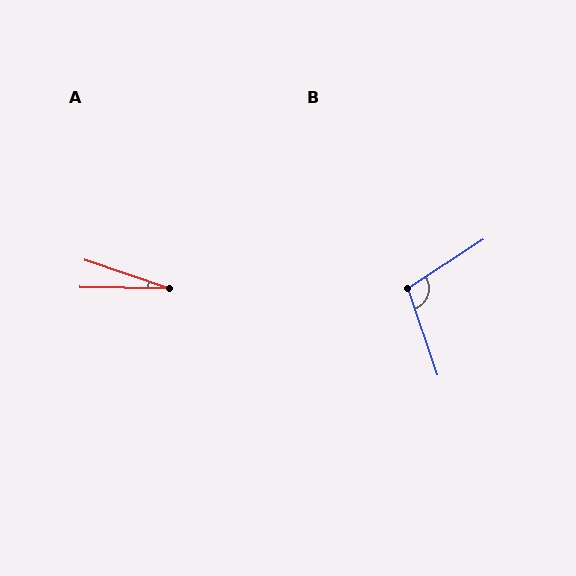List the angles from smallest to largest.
A (18°), B (104°).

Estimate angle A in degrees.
Approximately 18 degrees.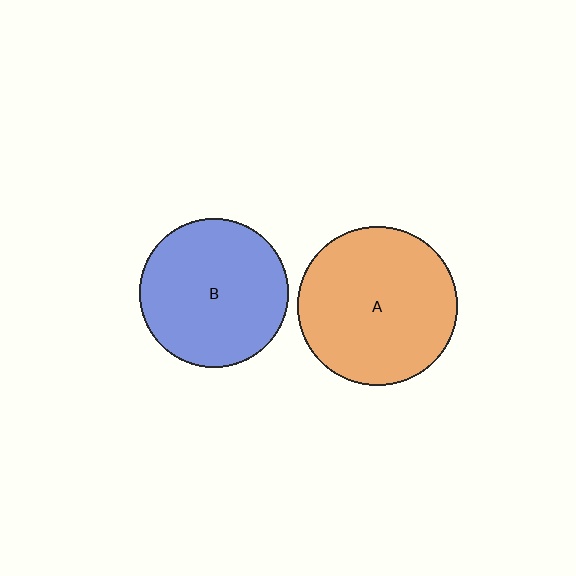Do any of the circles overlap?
No, none of the circles overlap.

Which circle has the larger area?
Circle A (orange).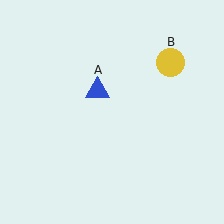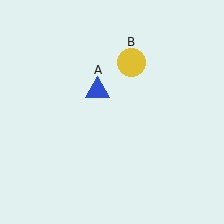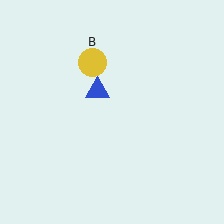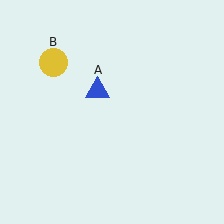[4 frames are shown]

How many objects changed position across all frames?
1 object changed position: yellow circle (object B).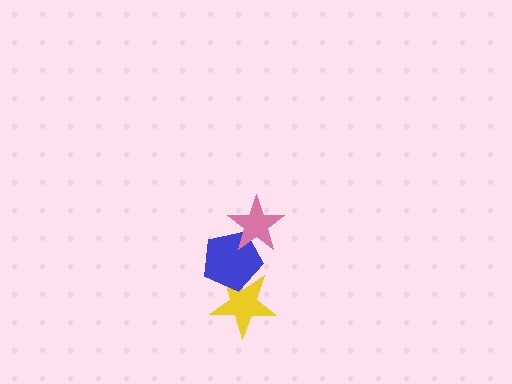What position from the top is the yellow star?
The yellow star is 3rd from the top.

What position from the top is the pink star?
The pink star is 1st from the top.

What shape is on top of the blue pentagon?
The pink star is on top of the blue pentagon.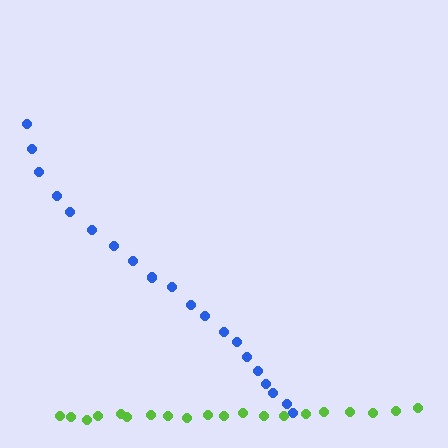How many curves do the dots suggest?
There are 2 distinct paths.